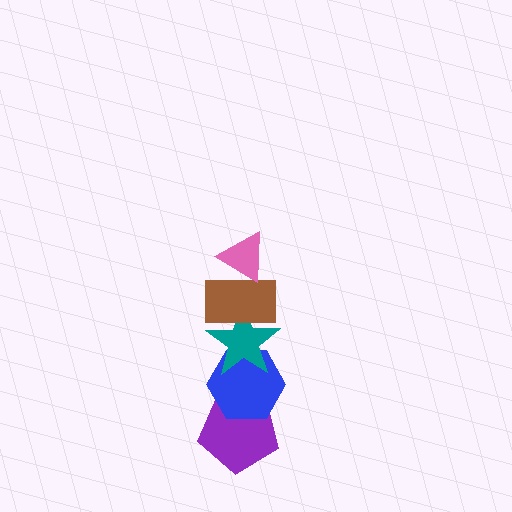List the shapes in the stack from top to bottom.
From top to bottom: the pink triangle, the brown rectangle, the teal star, the blue hexagon, the purple pentagon.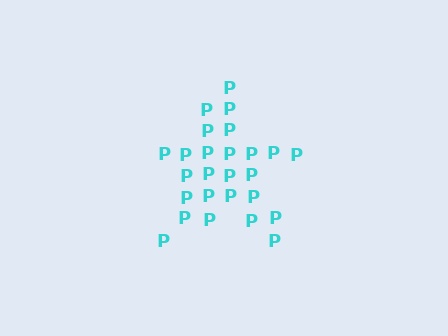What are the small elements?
The small elements are letter P's.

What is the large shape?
The large shape is a star.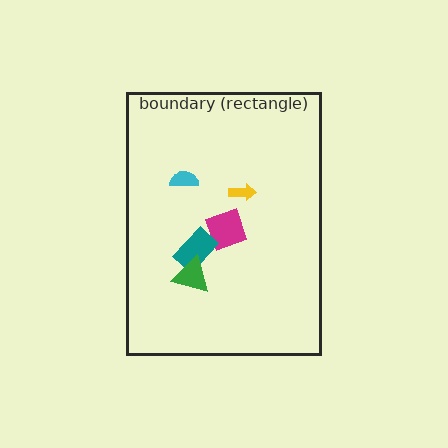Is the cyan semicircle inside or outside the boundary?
Inside.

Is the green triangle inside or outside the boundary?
Inside.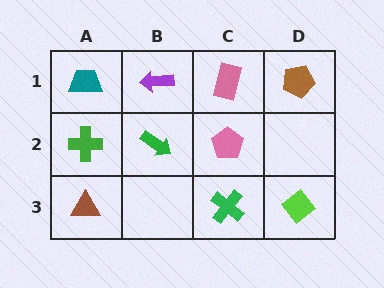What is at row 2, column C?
A pink pentagon.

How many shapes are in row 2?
3 shapes.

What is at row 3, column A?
A brown triangle.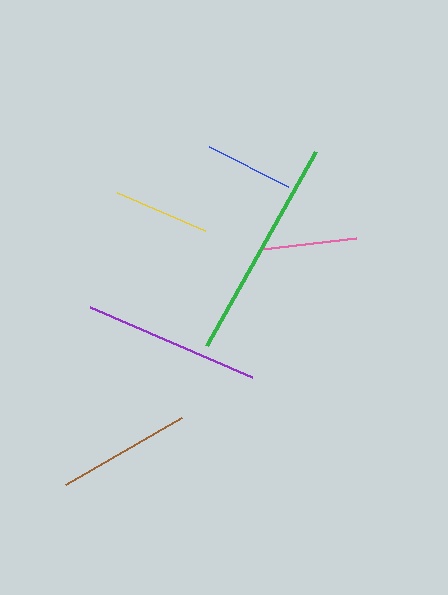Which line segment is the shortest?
The blue line is the shortest at approximately 89 pixels.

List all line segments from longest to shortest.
From longest to shortest: green, purple, brown, yellow, pink, blue.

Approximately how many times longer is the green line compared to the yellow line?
The green line is approximately 2.3 times the length of the yellow line.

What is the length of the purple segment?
The purple segment is approximately 177 pixels long.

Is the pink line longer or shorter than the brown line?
The brown line is longer than the pink line.